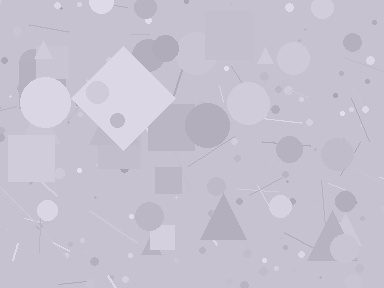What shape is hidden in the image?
A diamond is hidden in the image.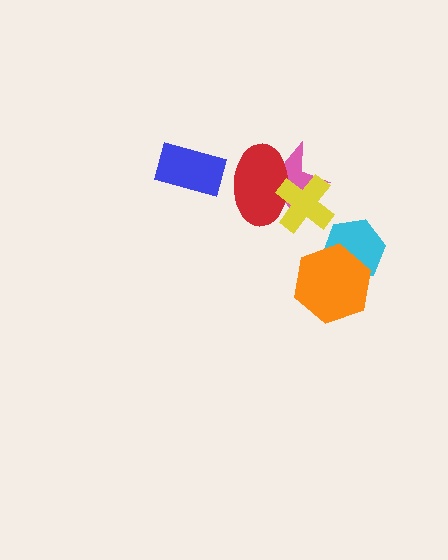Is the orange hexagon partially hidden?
No, no other shape covers it.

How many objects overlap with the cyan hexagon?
1 object overlaps with the cyan hexagon.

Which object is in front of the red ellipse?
The yellow cross is in front of the red ellipse.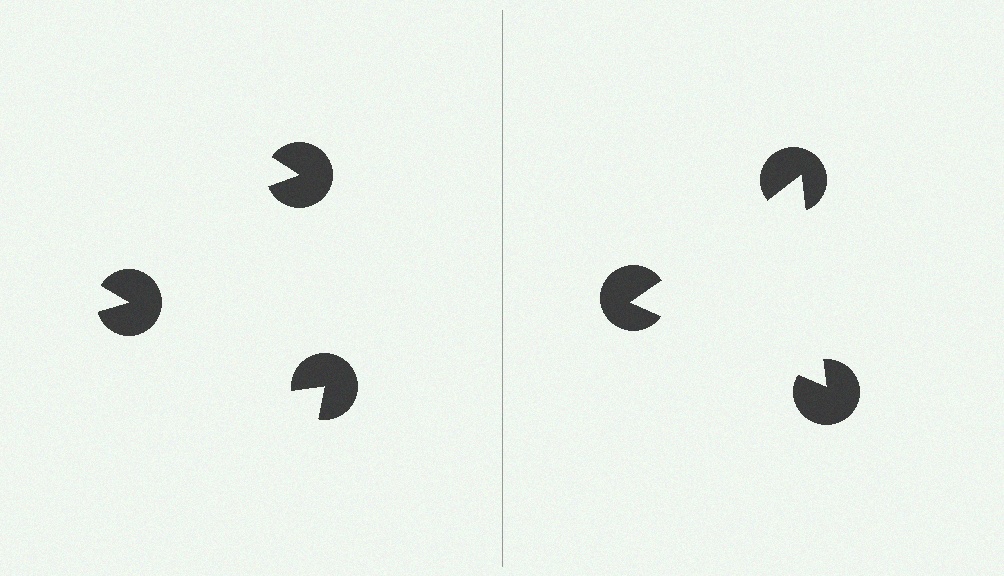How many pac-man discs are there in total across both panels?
6 — 3 on each side.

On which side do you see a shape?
An illusory triangle appears on the right side. On the left side the wedge cuts are rotated, so no coherent shape forms.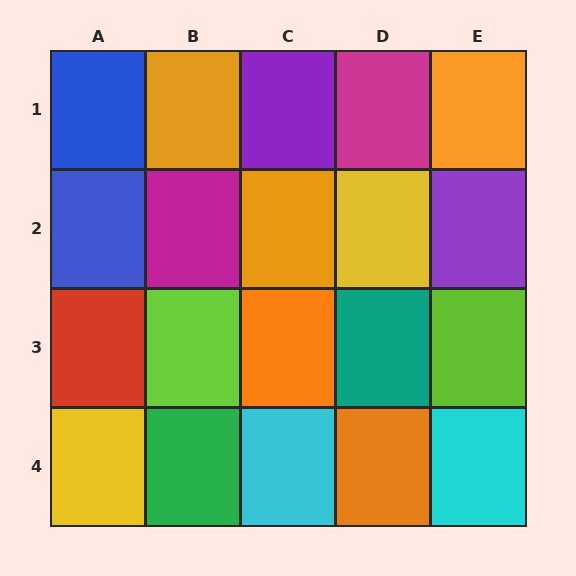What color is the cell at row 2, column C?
Orange.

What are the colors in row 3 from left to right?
Red, lime, orange, teal, lime.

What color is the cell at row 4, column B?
Green.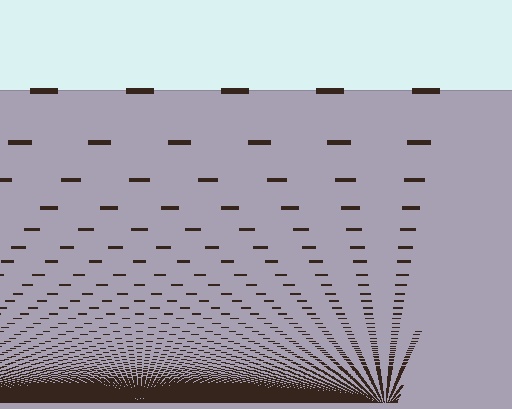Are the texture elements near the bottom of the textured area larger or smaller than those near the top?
Smaller. The gradient is inverted — elements near the bottom are smaller and denser.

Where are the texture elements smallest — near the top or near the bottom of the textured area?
Near the bottom.